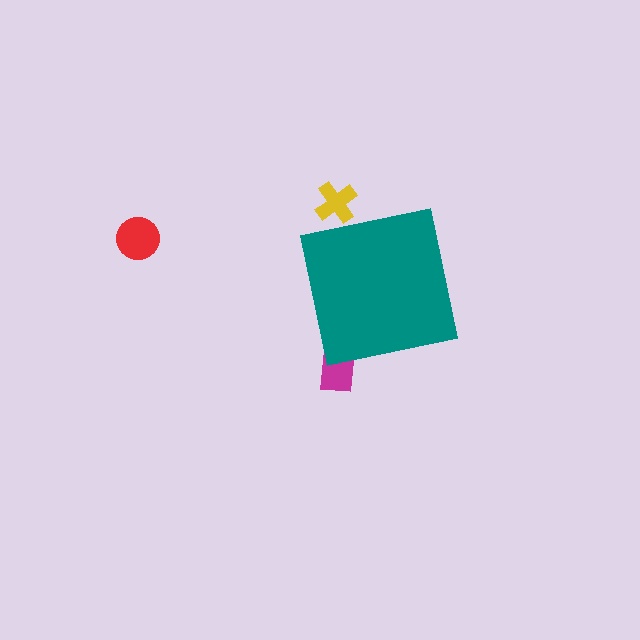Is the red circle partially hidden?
No, the red circle is fully visible.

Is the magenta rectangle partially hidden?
Yes, the magenta rectangle is partially hidden behind the teal square.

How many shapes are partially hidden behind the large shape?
2 shapes are partially hidden.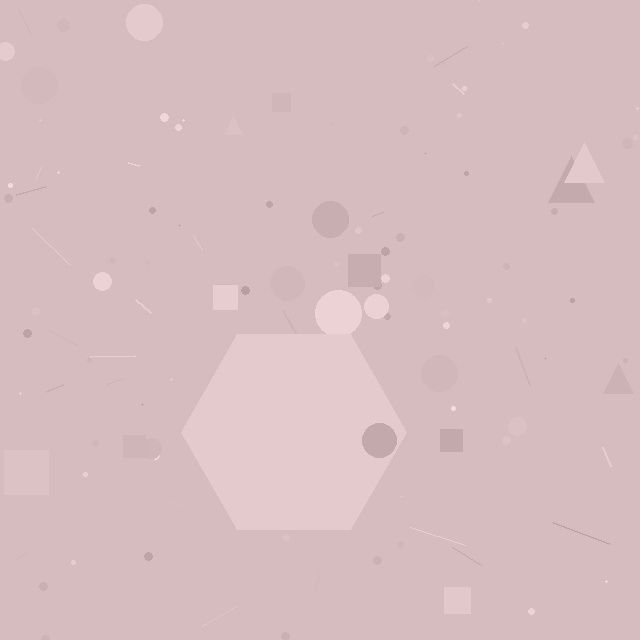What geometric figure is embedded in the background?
A hexagon is embedded in the background.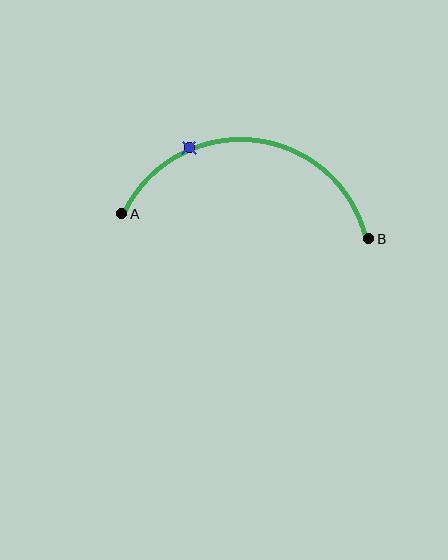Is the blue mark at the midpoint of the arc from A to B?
No. The blue mark lies on the arc but is closer to endpoint A. The arc midpoint would be at the point on the curve equidistant along the arc from both A and B.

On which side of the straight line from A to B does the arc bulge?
The arc bulges above the straight line connecting A and B.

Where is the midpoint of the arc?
The arc midpoint is the point on the curve farthest from the straight line joining A and B. It sits above that line.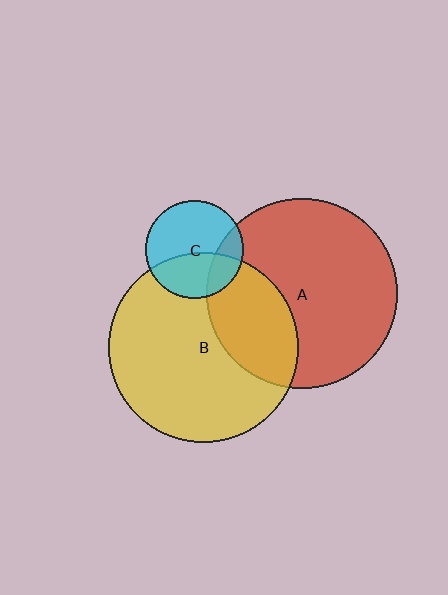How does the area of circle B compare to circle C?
Approximately 3.8 times.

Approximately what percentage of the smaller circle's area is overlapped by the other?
Approximately 40%.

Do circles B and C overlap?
Yes.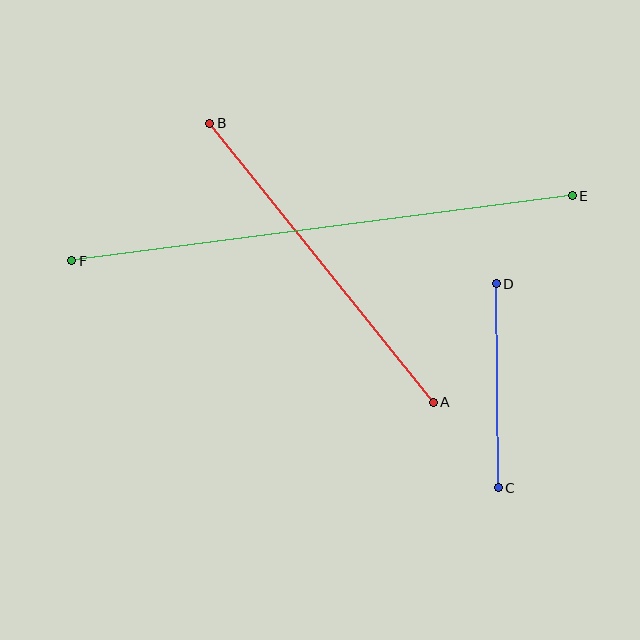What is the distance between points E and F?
The distance is approximately 505 pixels.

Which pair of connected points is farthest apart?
Points E and F are farthest apart.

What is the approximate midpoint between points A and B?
The midpoint is at approximately (322, 263) pixels.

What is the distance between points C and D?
The distance is approximately 204 pixels.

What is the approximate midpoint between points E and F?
The midpoint is at approximately (322, 228) pixels.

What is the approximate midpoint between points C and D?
The midpoint is at approximately (497, 386) pixels.